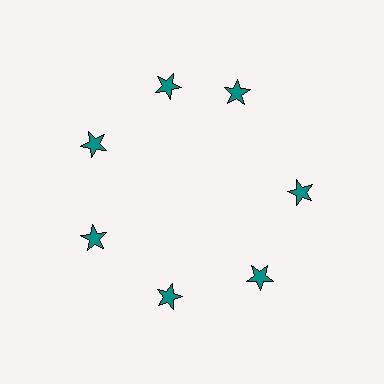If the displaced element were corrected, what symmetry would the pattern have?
It would have 7-fold rotational symmetry — the pattern would map onto itself every 51 degrees.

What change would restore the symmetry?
The symmetry would be restored by rotating it back into even spacing with its neighbors so that all 7 stars sit at equal angles and equal distance from the center.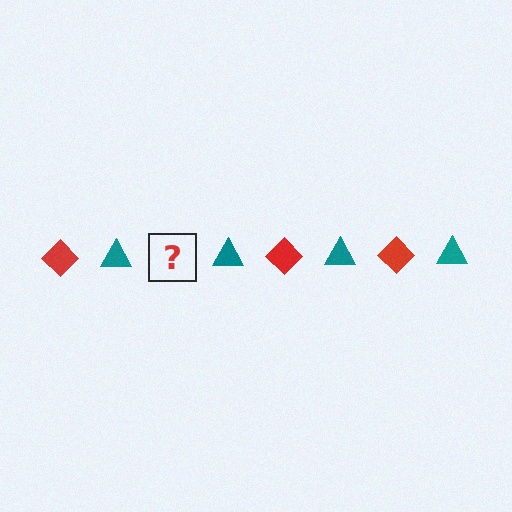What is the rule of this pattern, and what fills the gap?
The rule is that the pattern alternates between red diamond and teal triangle. The gap should be filled with a red diamond.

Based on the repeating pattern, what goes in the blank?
The blank should be a red diamond.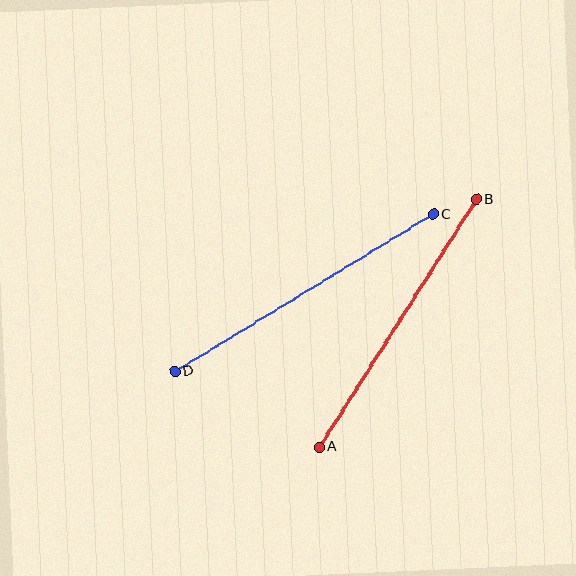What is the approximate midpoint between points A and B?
The midpoint is at approximately (398, 323) pixels.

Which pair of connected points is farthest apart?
Points C and D are farthest apart.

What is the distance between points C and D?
The distance is approximately 303 pixels.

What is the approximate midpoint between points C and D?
The midpoint is at approximately (304, 293) pixels.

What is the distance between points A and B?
The distance is approximately 293 pixels.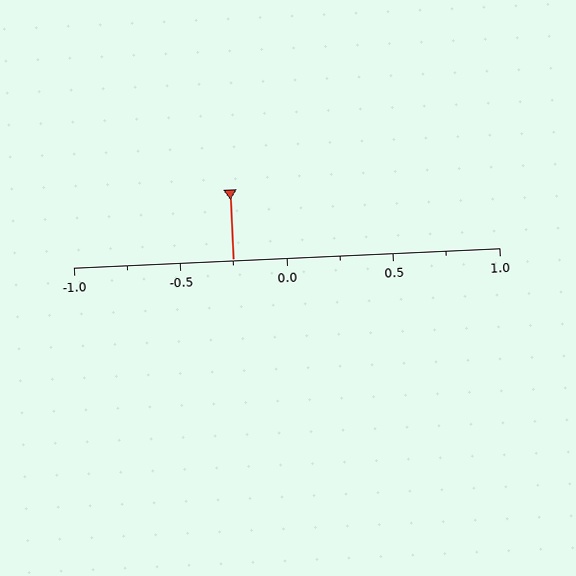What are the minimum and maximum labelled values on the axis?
The axis runs from -1.0 to 1.0.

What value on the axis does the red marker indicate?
The marker indicates approximately -0.25.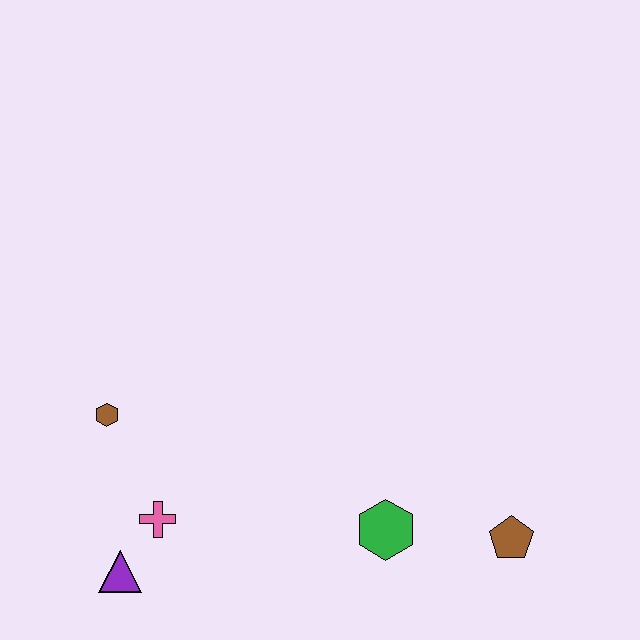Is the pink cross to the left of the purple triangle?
No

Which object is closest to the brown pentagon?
The green hexagon is closest to the brown pentagon.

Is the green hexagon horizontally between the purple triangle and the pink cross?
No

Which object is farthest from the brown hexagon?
The brown pentagon is farthest from the brown hexagon.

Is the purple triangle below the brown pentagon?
Yes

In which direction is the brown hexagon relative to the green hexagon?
The brown hexagon is to the left of the green hexagon.